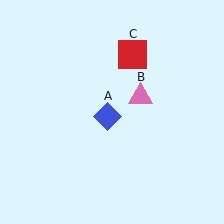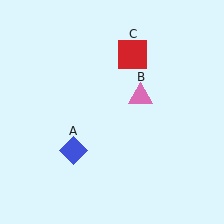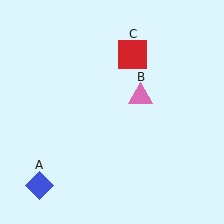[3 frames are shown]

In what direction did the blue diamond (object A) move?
The blue diamond (object A) moved down and to the left.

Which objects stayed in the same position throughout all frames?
Pink triangle (object B) and red square (object C) remained stationary.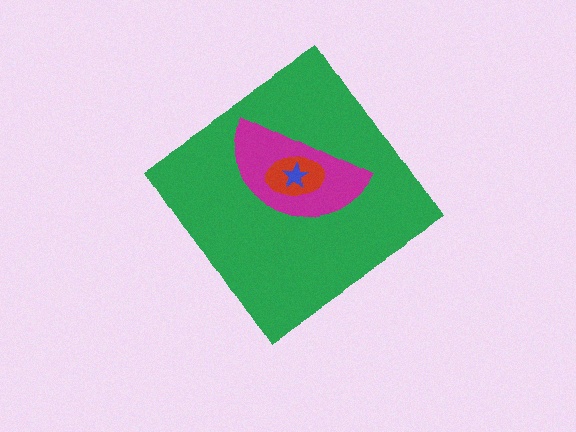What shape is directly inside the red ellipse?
The blue star.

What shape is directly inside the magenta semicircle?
The red ellipse.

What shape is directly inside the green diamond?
The magenta semicircle.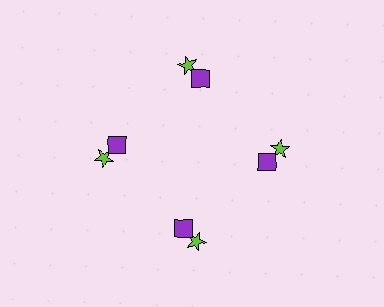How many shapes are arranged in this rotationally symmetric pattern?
There are 8 shapes, arranged in 4 groups of 2.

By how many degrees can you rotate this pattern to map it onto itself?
The pattern maps onto itself every 90 degrees of rotation.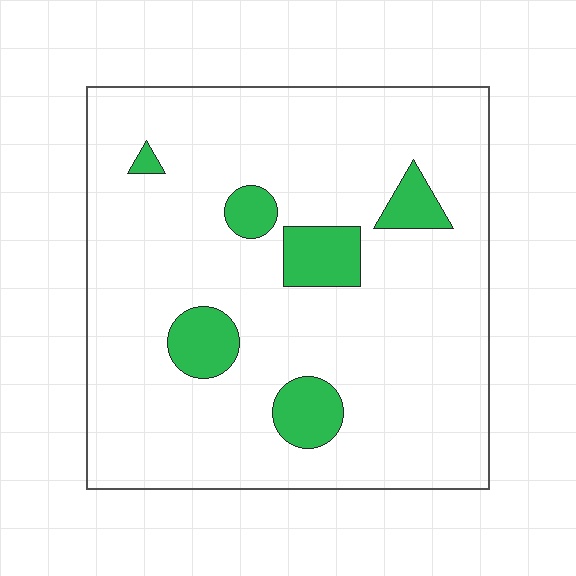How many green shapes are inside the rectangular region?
6.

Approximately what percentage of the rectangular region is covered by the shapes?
Approximately 10%.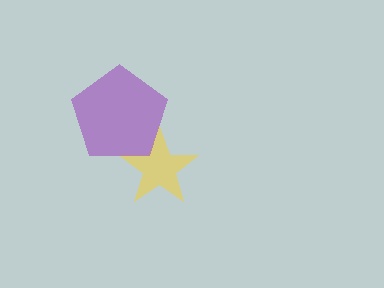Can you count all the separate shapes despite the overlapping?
Yes, there are 2 separate shapes.